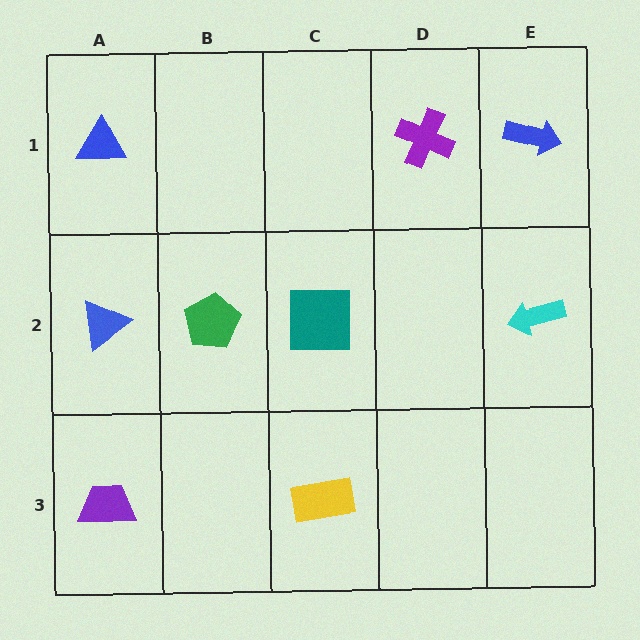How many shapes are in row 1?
3 shapes.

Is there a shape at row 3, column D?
No, that cell is empty.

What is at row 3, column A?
A purple trapezoid.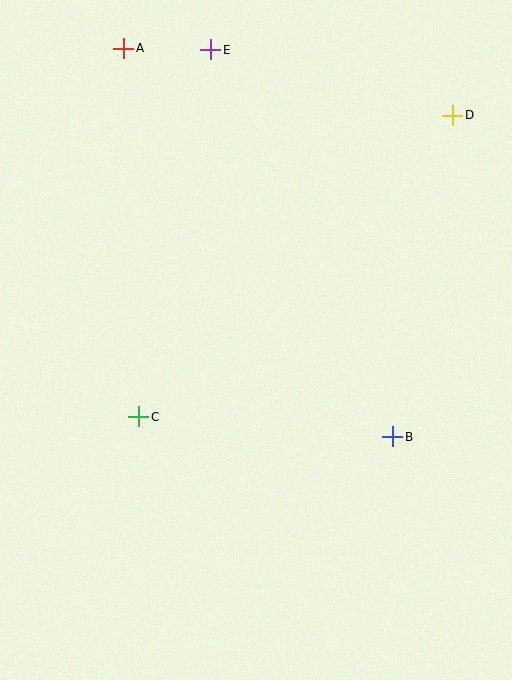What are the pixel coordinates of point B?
Point B is at (393, 437).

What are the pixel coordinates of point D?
Point D is at (453, 115).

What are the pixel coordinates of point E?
Point E is at (211, 50).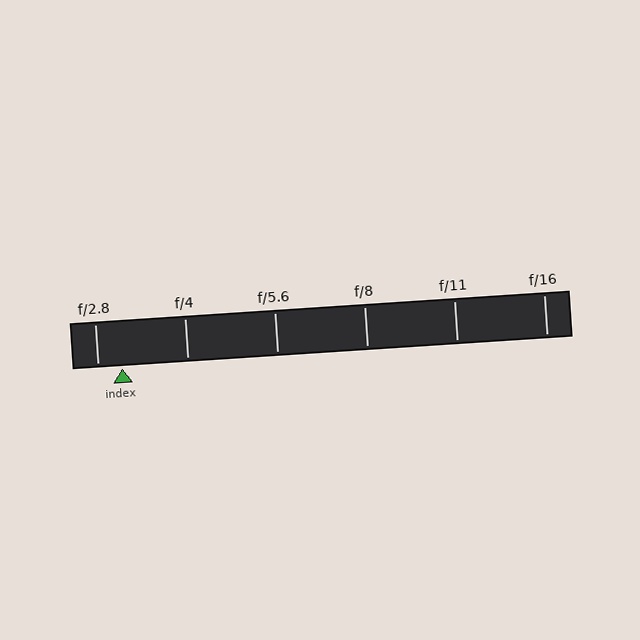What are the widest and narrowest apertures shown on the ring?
The widest aperture shown is f/2.8 and the narrowest is f/16.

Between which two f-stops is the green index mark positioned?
The index mark is between f/2.8 and f/4.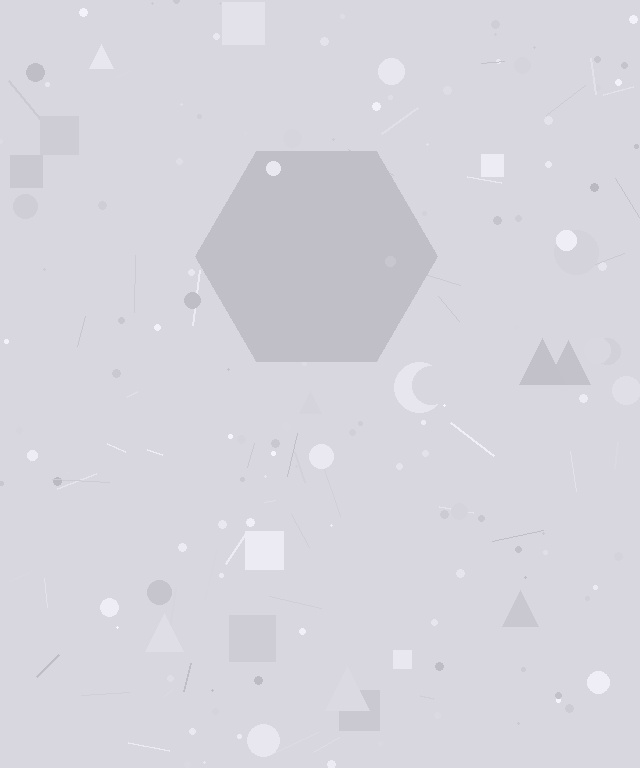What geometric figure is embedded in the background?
A hexagon is embedded in the background.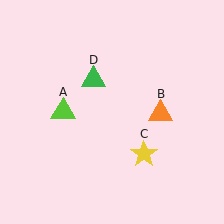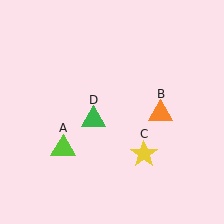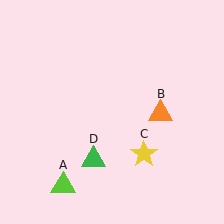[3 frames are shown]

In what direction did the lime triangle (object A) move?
The lime triangle (object A) moved down.